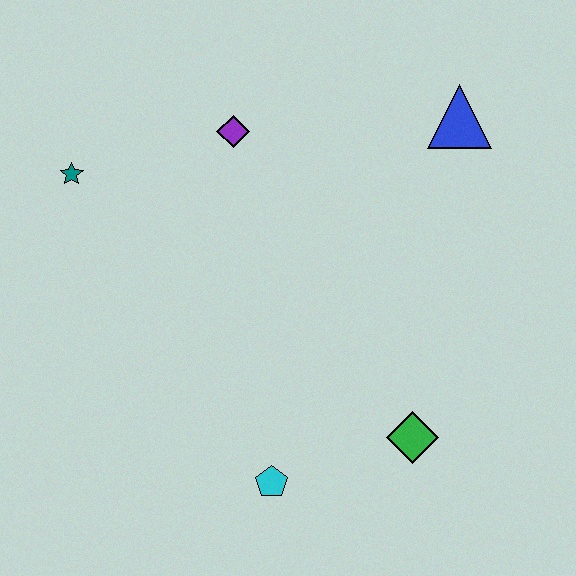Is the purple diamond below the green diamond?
No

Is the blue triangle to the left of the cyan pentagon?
No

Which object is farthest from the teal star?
The green diamond is farthest from the teal star.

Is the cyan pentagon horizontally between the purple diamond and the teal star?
No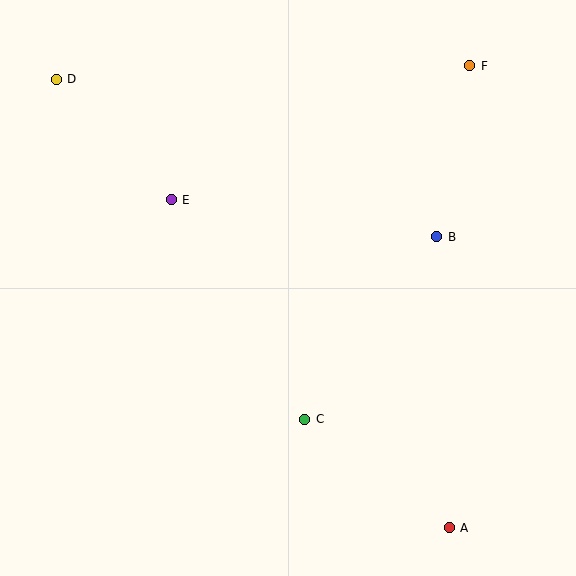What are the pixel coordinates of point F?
Point F is at (470, 66).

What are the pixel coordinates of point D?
Point D is at (56, 79).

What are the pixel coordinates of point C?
Point C is at (305, 419).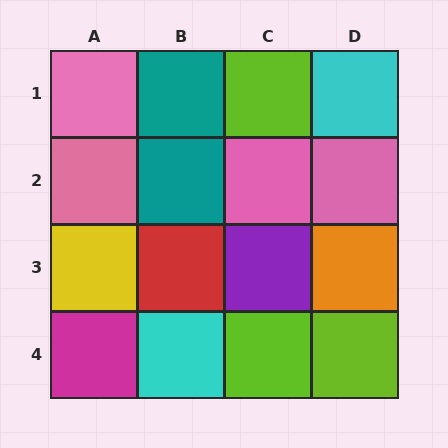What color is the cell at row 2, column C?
Pink.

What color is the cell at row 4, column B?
Cyan.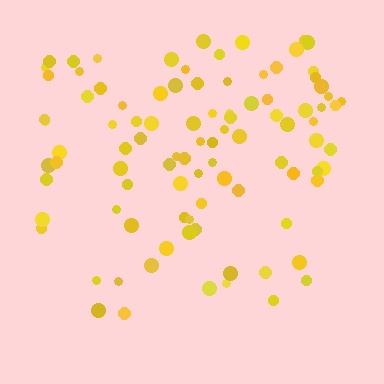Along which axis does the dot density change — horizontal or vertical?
Vertical.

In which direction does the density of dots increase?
From bottom to top, with the top side densest.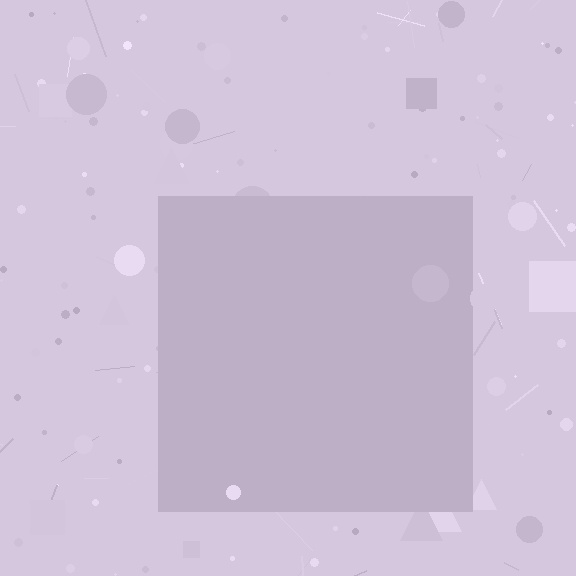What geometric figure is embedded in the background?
A square is embedded in the background.